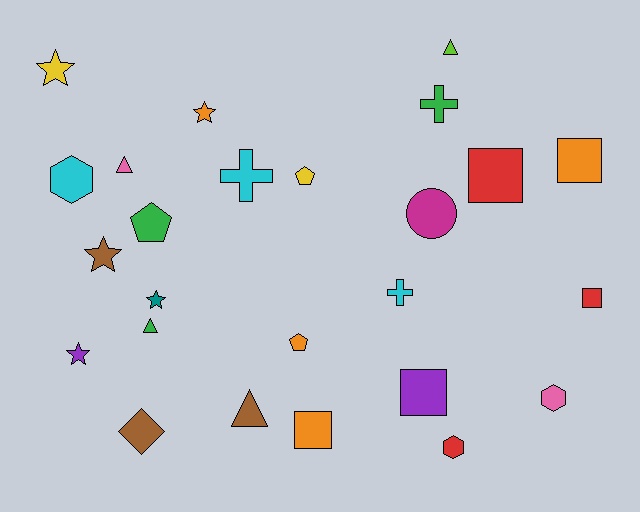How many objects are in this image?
There are 25 objects.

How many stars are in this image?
There are 5 stars.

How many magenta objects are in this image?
There is 1 magenta object.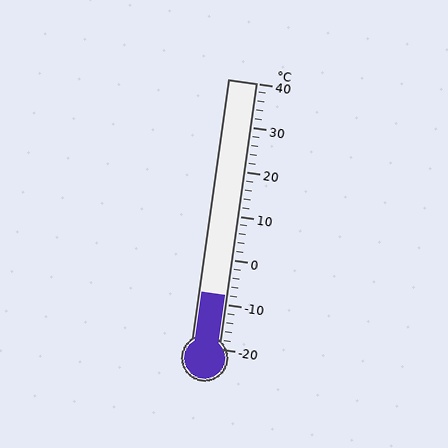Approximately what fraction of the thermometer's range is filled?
The thermometer is filled to approximately 20% of its range.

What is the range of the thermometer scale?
The thermometer scale ranges from -20°C to 40°C.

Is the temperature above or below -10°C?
The temperature is above -10°C.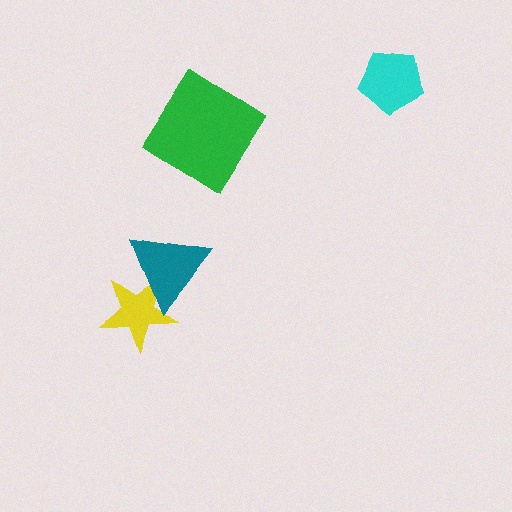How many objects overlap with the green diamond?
0 objects overlap with the green diamond.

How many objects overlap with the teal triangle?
1 object overlaps with the teal triangle.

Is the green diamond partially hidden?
No, no other shape covers it.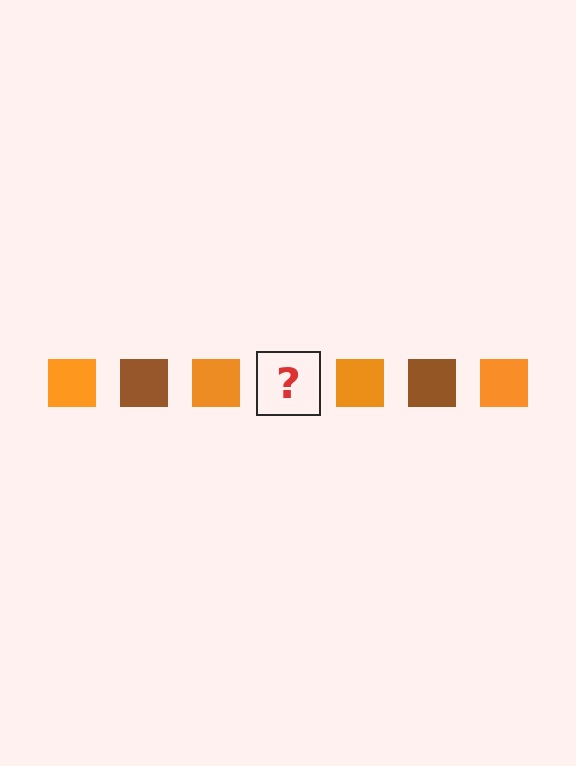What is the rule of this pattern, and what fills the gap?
The rule is that the pattern cycles through orange, brown squares. The gap should be filled with a brown square.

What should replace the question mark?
The question mark should be replaced with a brown square.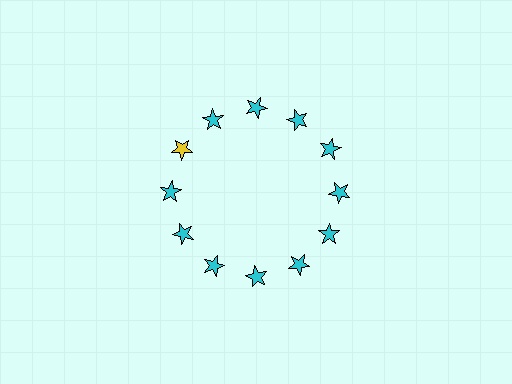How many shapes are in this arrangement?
There are 12 shapes arranged in a ring pattern.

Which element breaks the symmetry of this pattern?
The yellow star at roughly the 10 o'clock position breaks the symmetry. All other shapes are cyan stars.